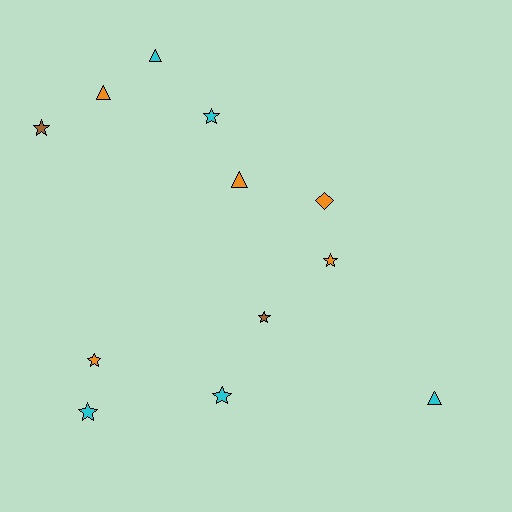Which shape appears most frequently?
Star, with 7 objects.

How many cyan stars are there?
There are 3 cyan stars.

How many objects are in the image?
There are 12 objects.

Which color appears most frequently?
Cyan, with 5 objects.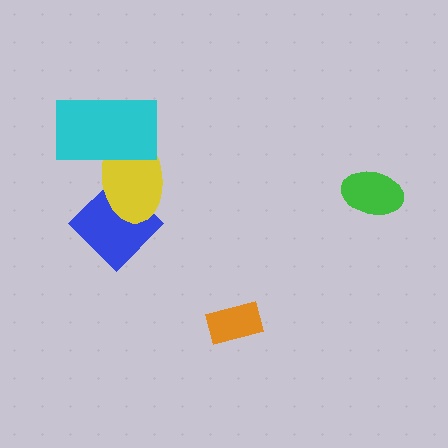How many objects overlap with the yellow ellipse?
2 objects overlap with the yellow ellipse.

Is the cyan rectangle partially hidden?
No, no other shape covers it.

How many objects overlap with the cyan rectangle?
1 object overlaps with the cyan rectangle.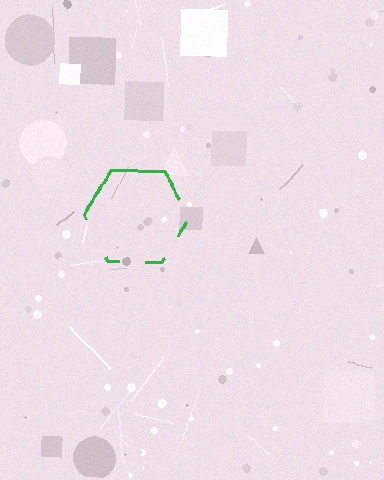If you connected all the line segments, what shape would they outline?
They would outline a hexagon.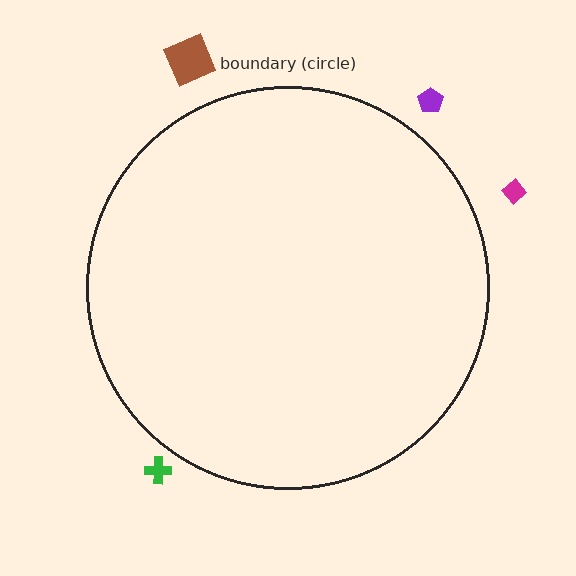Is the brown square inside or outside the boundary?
Outside.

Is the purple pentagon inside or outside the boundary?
Outside.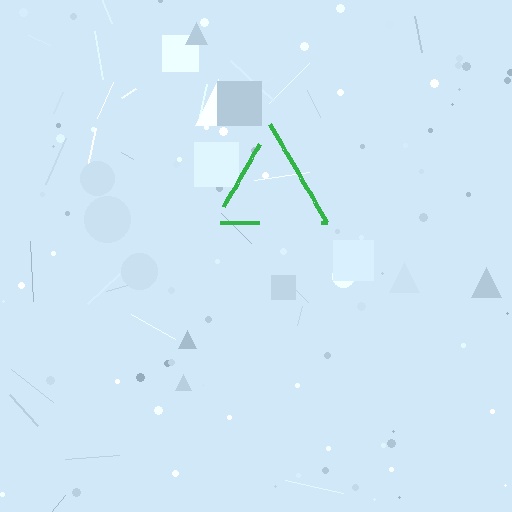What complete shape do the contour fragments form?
The contour fragments form a triangle.